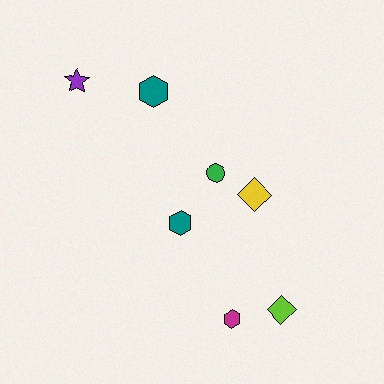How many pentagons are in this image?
There are no pentagons.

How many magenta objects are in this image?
There is 1 magenta object.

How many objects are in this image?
There are 7 objects.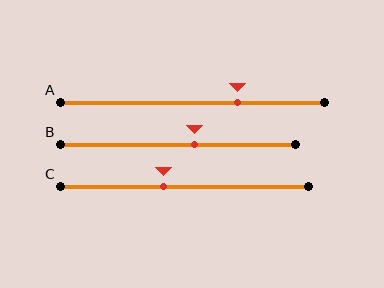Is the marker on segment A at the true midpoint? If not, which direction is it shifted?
No, the marker on segment A is shifted to the right by about 17% of the segment length.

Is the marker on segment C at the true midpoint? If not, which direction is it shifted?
No, the marker on segment C is shifted to the left by about 8% of the segment length.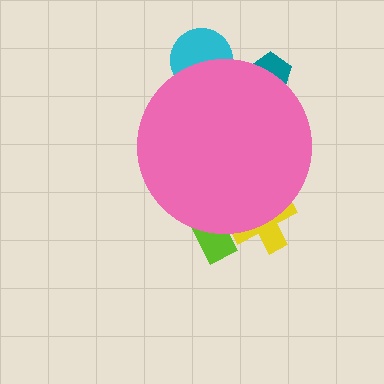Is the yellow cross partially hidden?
Yes, the yellow cross is partially hidden behind the pink circle.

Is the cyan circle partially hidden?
Yes, the cyan circle is partially hidden behind the pink circle.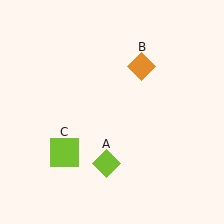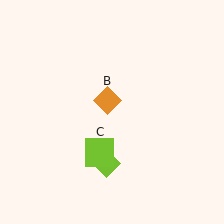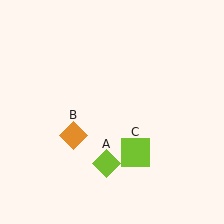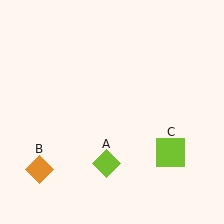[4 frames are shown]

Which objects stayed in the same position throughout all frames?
Lime diamond (object A) remained stationary.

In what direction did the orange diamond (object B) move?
The orange diamond (object B) moved down and to the left.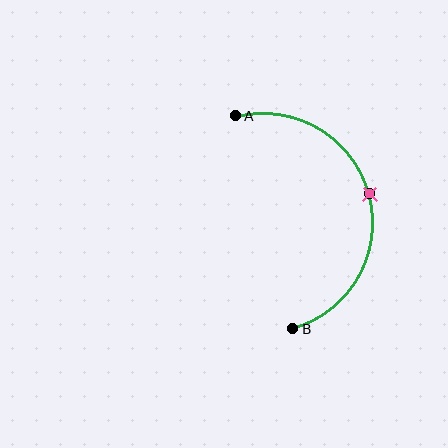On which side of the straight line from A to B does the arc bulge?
The arc bulges to the right of the straight line connecting A and B.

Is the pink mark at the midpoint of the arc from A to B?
Yes. The pink mark lies on the arc at equal arc-length from both A and B — it is the arc midpoint.